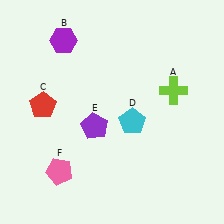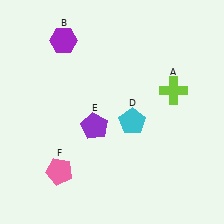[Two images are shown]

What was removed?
The red pentagon (C) was removed in Image 2.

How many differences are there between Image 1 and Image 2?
There is 1 difference between the two images.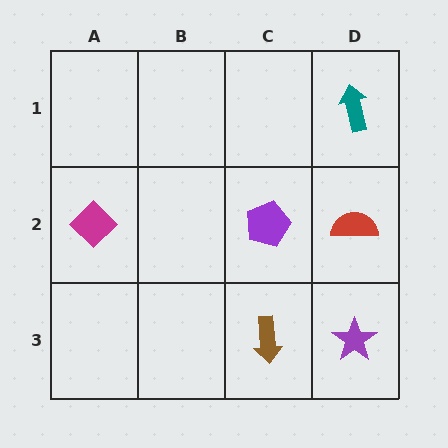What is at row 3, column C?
A brown arrow.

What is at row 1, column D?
A teal arrow.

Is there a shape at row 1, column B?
No, that cell is empty.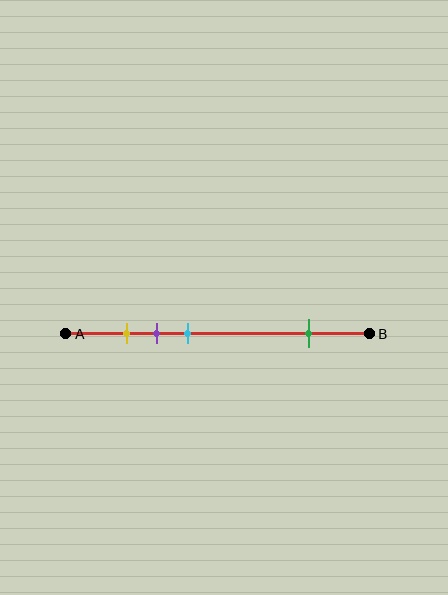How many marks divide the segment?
There are 4 marks dividing the segment.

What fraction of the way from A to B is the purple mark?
The purple mark is approximately 30% (0.3) of the way from A to B.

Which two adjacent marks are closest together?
The yellow and purple marks are the closest adjacent pair.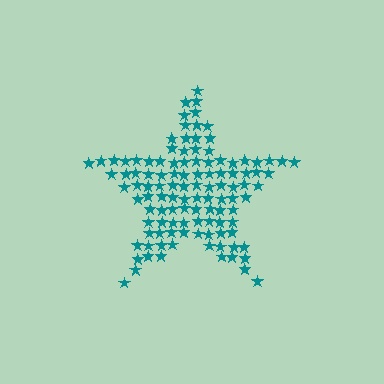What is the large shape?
The large shape is a star.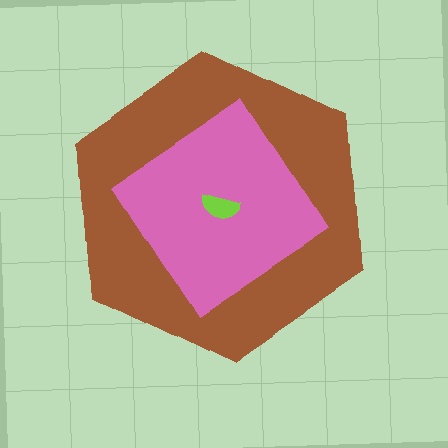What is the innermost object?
The lime semicircle.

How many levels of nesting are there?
3.